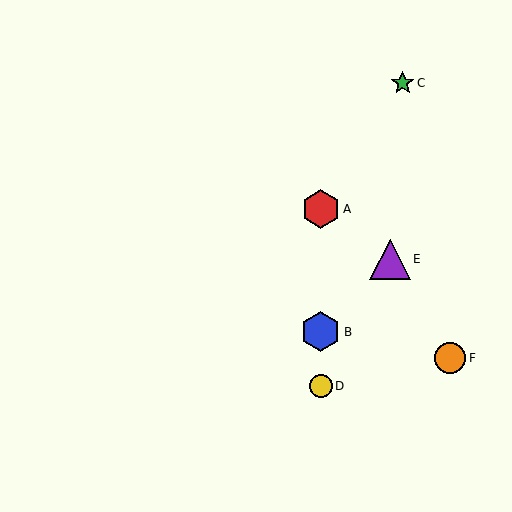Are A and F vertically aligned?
No, A is at x≈321 and F is at x≈450.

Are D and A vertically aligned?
Yes, both are at x≈321.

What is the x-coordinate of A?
Object A is at x≈321.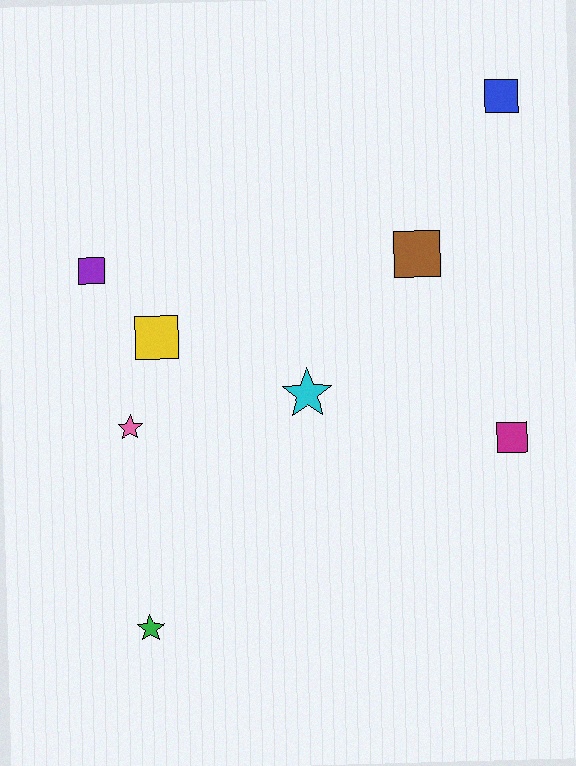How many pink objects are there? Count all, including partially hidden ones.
There is 1 pink object.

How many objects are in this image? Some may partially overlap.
There are 8 objects.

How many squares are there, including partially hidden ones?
There are 5 squares.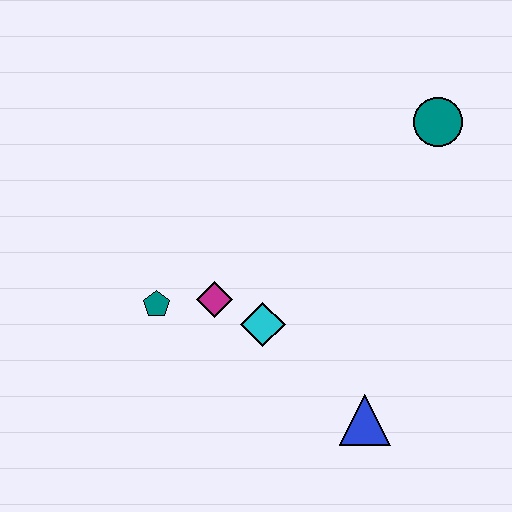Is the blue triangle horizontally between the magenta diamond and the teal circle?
Yes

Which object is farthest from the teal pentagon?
The teal circle is farthest from the teal pentagon.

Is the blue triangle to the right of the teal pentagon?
Yes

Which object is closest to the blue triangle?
The cyan diamond is closest to the blue triangle.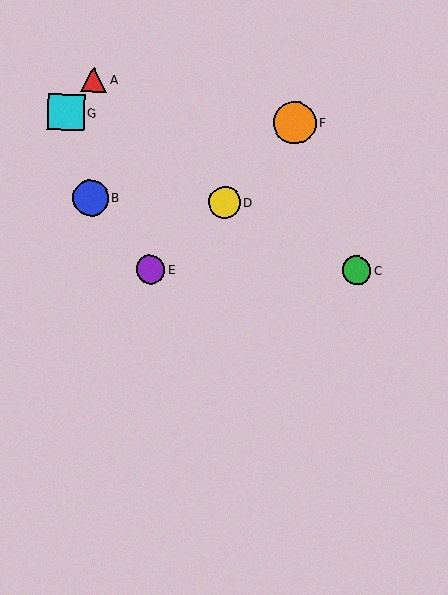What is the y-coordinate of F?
Object F is at y≈123.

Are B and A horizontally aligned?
No, B is at y≈198 and A is at y≈80.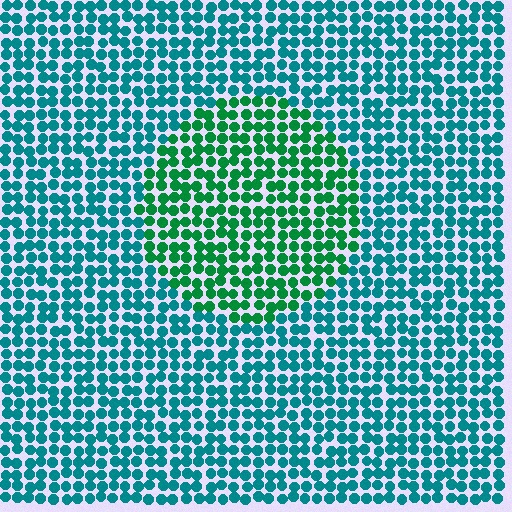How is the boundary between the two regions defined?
The boundary is defined purely by a slight shift in hue (about 38 degrees). Spacing, size, and orientation are identical on both sides.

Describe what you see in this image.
The image is filled with small teal elements in a uniform arrangement. A circle-shaped region is visible where the elements are tinted to a slightly different hue, forming a subtle color boundary.